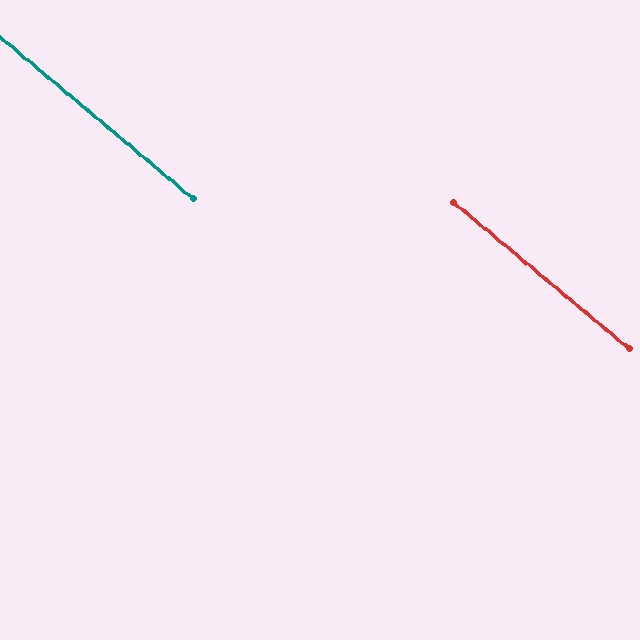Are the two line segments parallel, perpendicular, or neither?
Parallel — their directions differ by only 0.2°.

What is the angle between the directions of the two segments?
Approximately 0 degrees.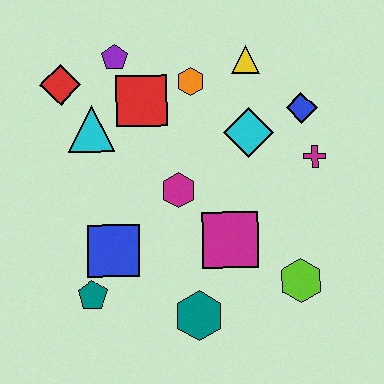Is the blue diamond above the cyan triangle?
Yes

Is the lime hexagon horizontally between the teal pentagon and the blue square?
No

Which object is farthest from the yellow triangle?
The teal pentagon is farthest from the yellow triangle.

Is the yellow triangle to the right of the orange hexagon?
Yes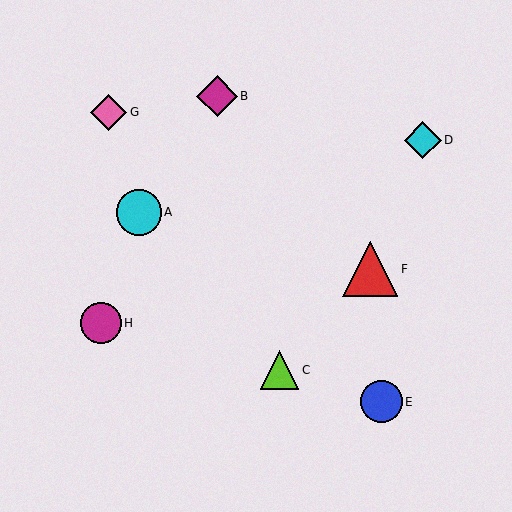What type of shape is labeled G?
Shape G is a pink diamond.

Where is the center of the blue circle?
The center of the blue circle is at (382, 402).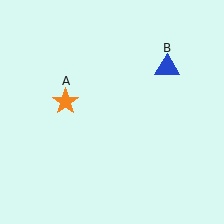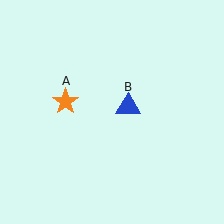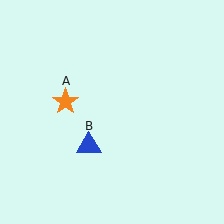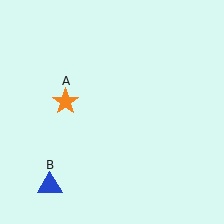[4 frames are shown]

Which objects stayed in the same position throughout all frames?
Orange star (object A) remained stationary.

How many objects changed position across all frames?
1 object changed position: blue triangle (object B).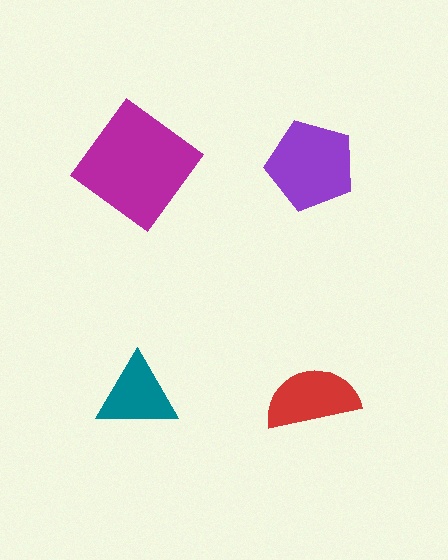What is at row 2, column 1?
A teal triangle.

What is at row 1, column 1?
A magenta diamond.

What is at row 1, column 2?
A purple pentagon.